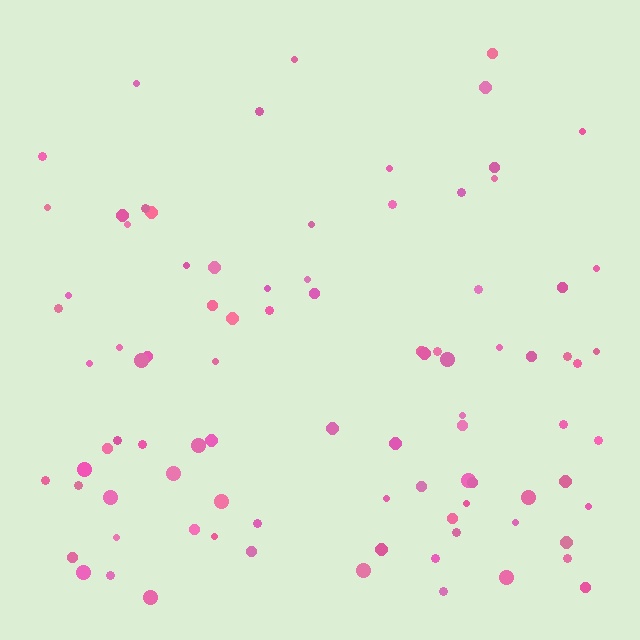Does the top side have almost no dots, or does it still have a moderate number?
Still a moderate number, just noticeably fewer than the bottom.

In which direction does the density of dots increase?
From top to bottom, with the bottom side densest.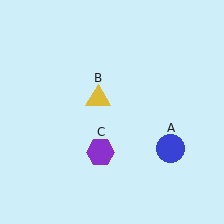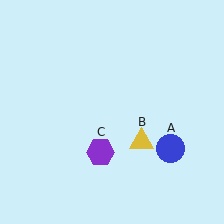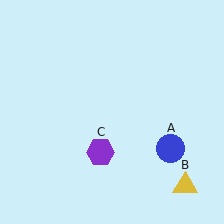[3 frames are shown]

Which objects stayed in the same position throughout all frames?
Blue circle (object A) and purple hexagon (object C) remained stationary.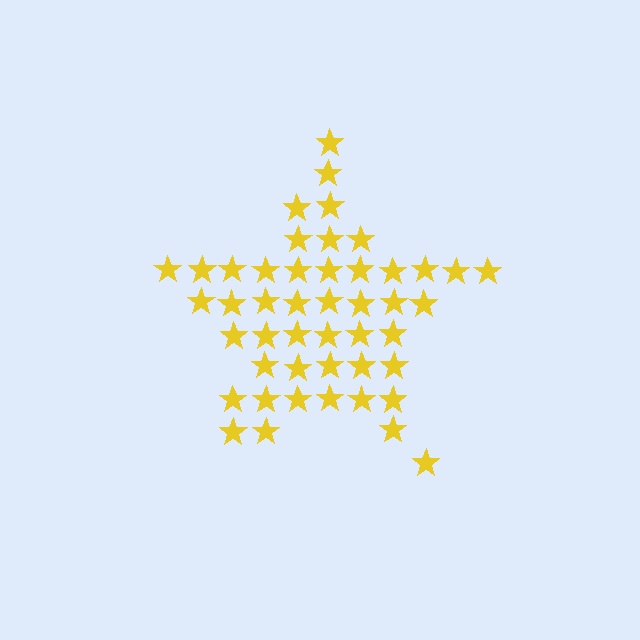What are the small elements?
The small elements are stars.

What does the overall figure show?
The overall figure shows a star.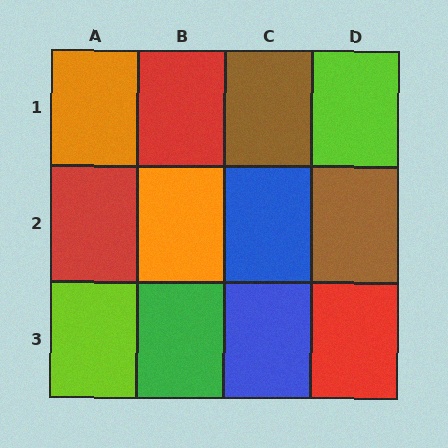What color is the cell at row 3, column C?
Blue.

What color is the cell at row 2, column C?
Blue.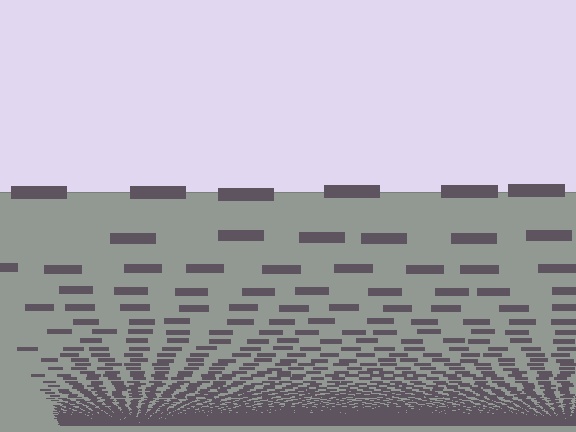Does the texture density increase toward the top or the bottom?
Density increases toward the bottom.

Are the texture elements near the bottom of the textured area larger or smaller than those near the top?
Smaller. The gradient is inverted — elements near the bottom are smaller and denser.